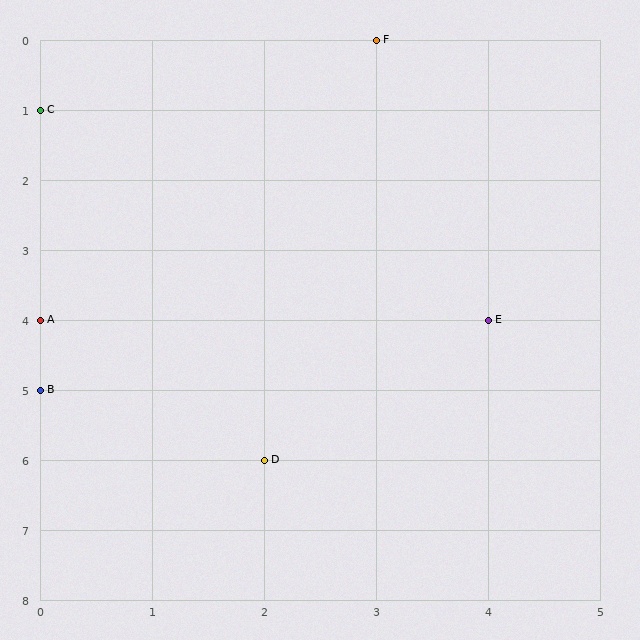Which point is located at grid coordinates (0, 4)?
Point A is at (0, 4).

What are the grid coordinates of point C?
Point C is at grid coordinates (0, 1).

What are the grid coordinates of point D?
Point D is at grid coordinates (2, 6).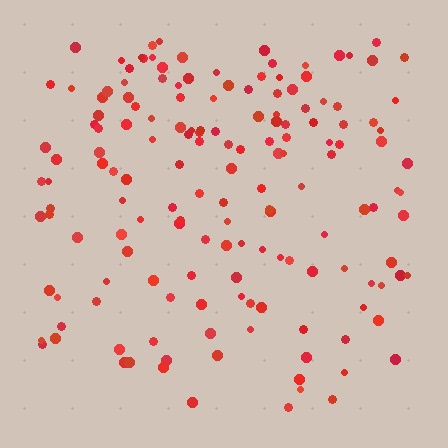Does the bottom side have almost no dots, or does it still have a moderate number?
Still a moderate number, just noticeably fewer than the top.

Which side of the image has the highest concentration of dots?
The top.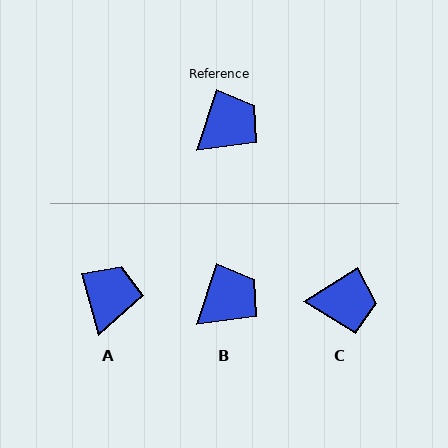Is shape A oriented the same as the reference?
No, it is off by about 34 degrees.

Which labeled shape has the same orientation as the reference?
B.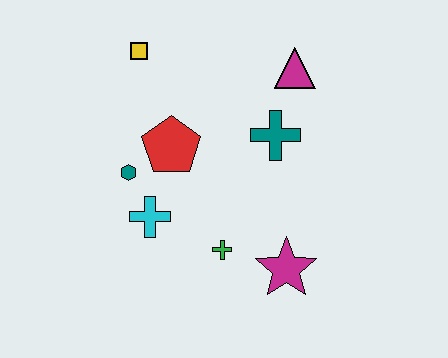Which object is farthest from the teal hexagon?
The magenta triangle is farthest from the teal hexagon.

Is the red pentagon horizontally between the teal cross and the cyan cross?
Yes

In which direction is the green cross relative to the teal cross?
The green cross is below the teal cross.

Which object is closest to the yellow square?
The red pentagon is closest to the yellow square.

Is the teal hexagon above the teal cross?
No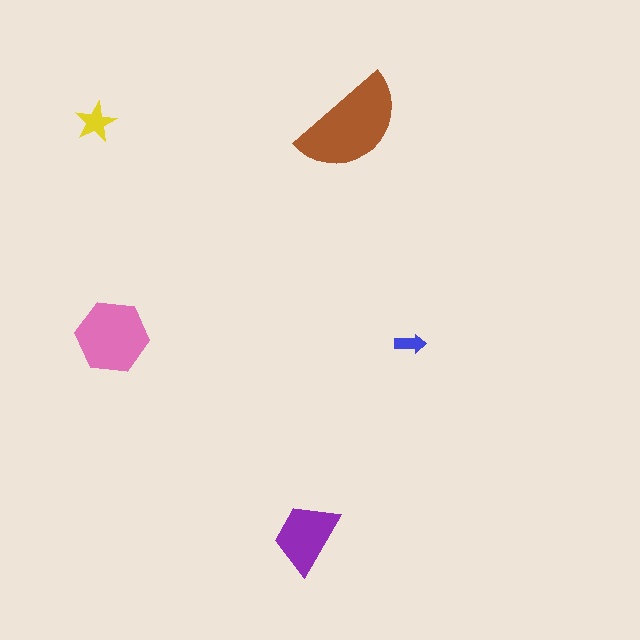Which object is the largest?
The brown semicircle.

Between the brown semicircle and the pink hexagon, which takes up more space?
The brown semicircle.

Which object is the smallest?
The blue arrow.